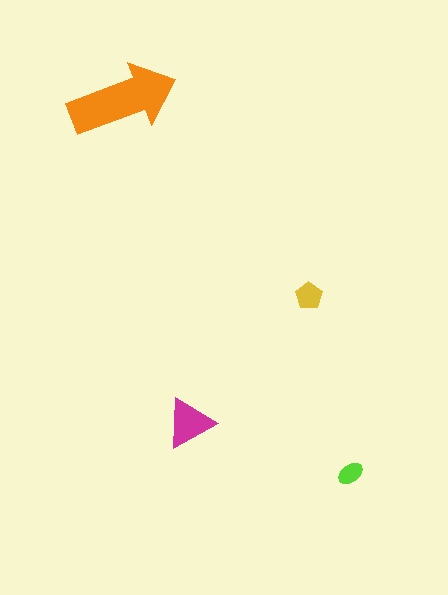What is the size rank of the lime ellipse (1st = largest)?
4th.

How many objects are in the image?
There are 4 objects in the image.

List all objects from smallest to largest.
The lime ellipse, the yellow pentagon, the magenta triangle, the orange arrow.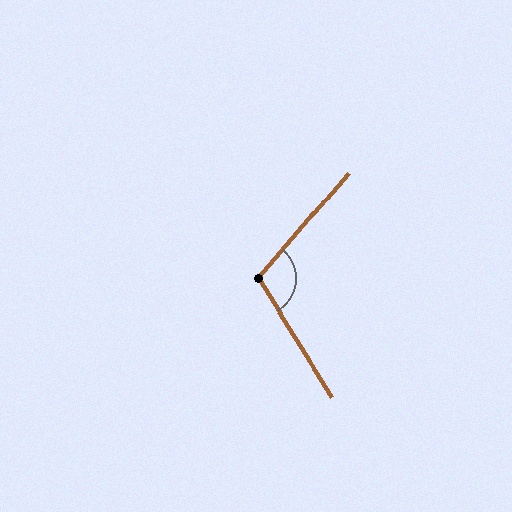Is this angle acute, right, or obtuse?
It is obtuse.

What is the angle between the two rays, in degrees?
Approximately 107 degrees.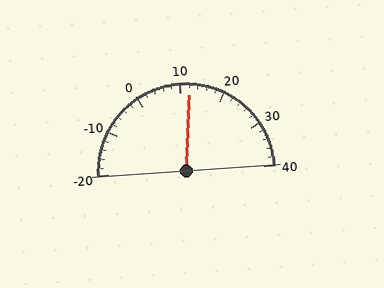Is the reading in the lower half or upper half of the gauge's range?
The reading is in the upper half of the range (-20 to 40).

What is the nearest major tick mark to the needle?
The nearest major tick mark is 10.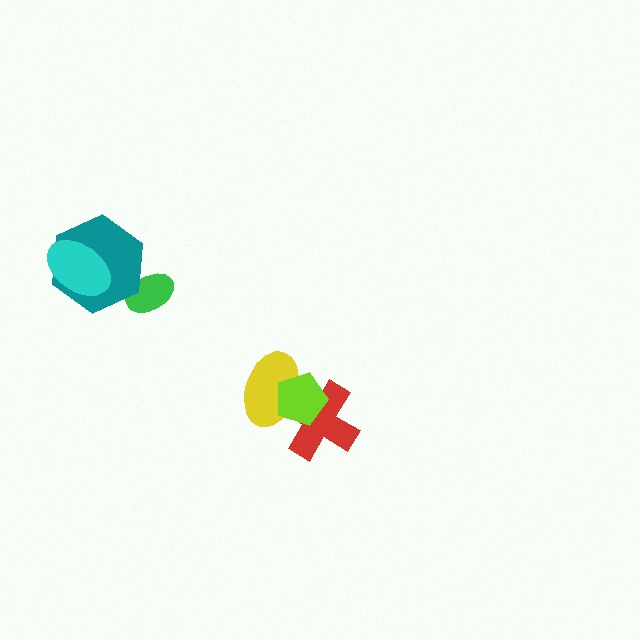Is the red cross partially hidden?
Yes, it is partially covered by another shape.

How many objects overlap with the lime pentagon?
2 objects overlap with the lime pentagon.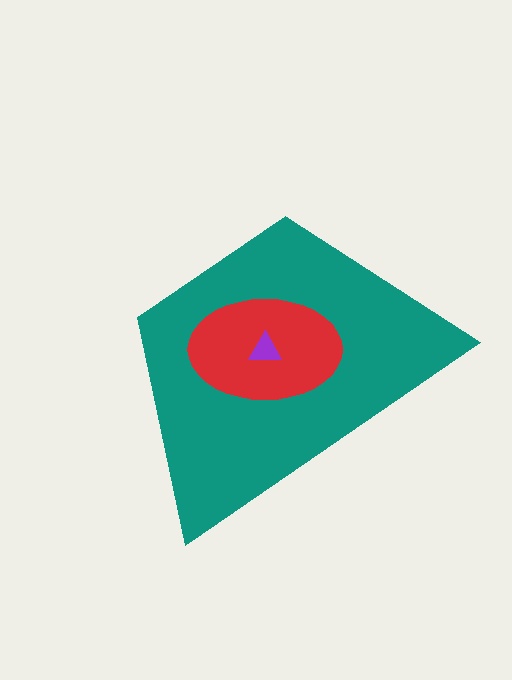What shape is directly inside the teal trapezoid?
The red ellipse.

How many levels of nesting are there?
3.